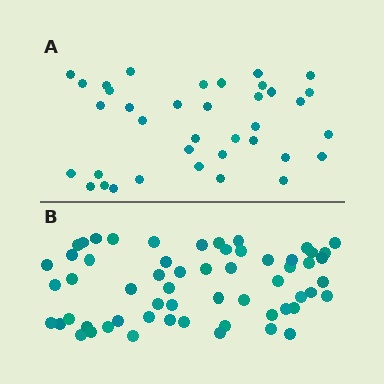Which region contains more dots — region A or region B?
Region B (the bottom region) has more dots.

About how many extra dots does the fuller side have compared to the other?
Region B has approximately 20 more dots than region A.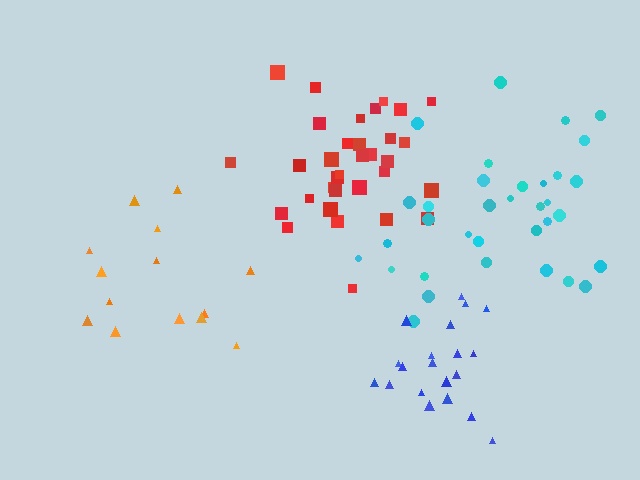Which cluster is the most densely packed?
Blue.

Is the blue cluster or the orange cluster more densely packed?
Blue.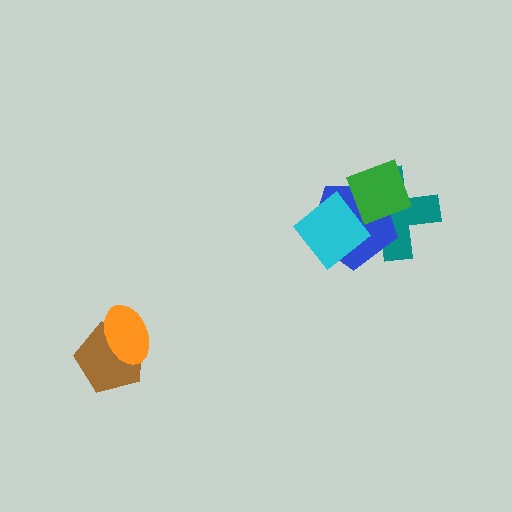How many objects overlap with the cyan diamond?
3 objects overlap with the cyan diamond.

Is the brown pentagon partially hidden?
Yes, it is partially covered by another shape.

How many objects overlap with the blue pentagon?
3 objects overlap with the blue pentagon.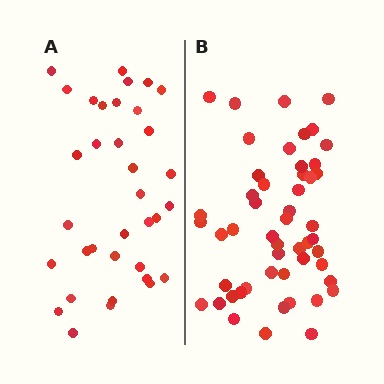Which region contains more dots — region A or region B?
Region B (the right region) has more dots.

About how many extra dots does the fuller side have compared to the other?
Region B has approximately 15 more dots than region A.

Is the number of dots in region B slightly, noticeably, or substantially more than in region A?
Region B has substantially more. The ratio is roughly 1.5 to 1.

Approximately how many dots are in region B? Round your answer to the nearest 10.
About 50 dots. (The exact count is 51, which rounds to 50.)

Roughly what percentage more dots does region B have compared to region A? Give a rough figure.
About 45% more.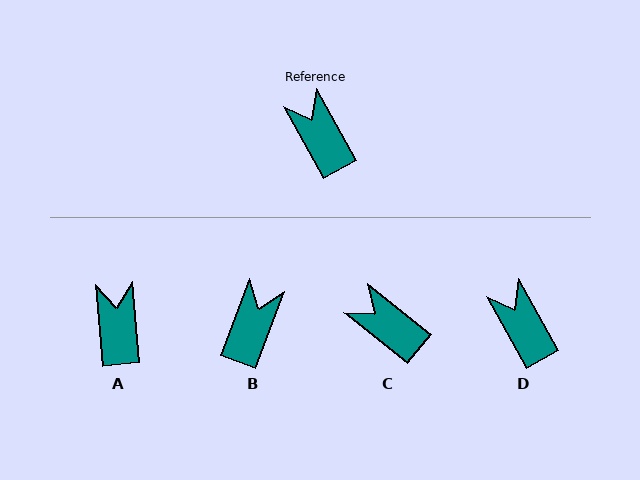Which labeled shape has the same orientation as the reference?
D.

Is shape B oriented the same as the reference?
No, it is off by about 50 degrees.